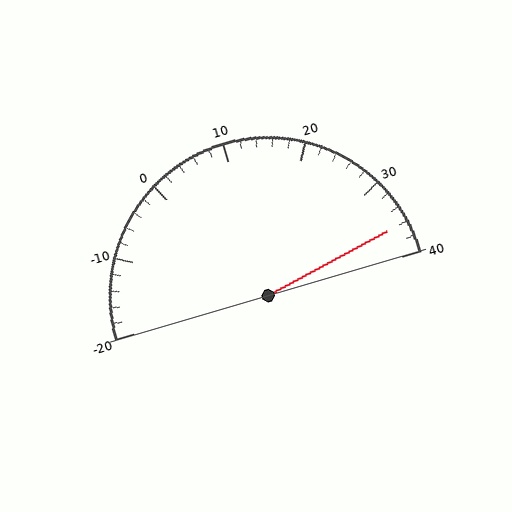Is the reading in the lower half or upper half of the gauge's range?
The reading is in the upper half of the range (-20 to 40).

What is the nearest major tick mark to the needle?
The nearest major tick mark is 40.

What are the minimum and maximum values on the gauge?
The gauge ranges from -20 to 40.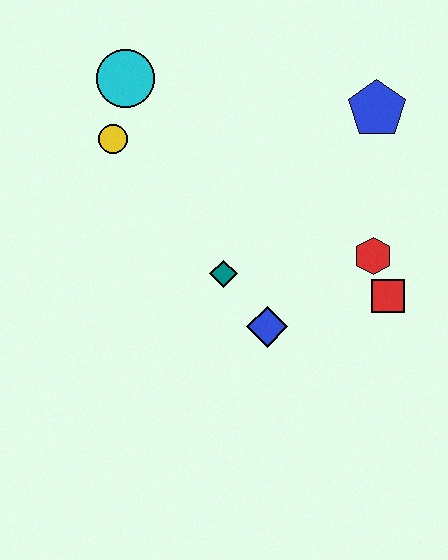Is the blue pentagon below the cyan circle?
Yes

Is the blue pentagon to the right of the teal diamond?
Yes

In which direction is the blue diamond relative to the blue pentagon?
The blue diamond is below the blue pentagon.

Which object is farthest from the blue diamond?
The cyan circle is farthest from the blue diamond.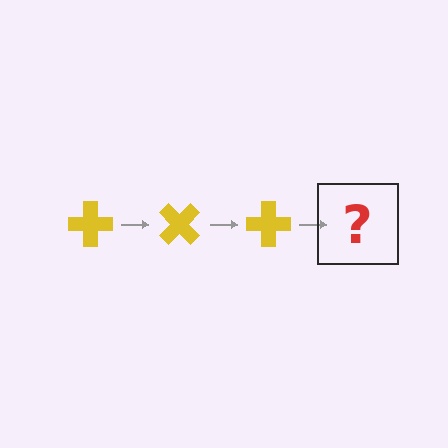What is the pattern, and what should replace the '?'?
The pattern is that the cross rotates 45 degrees each step. The '?' should be a yellow cross rotated 135 degrees.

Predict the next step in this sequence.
The next step is a yellow cross rotated 135 degrees.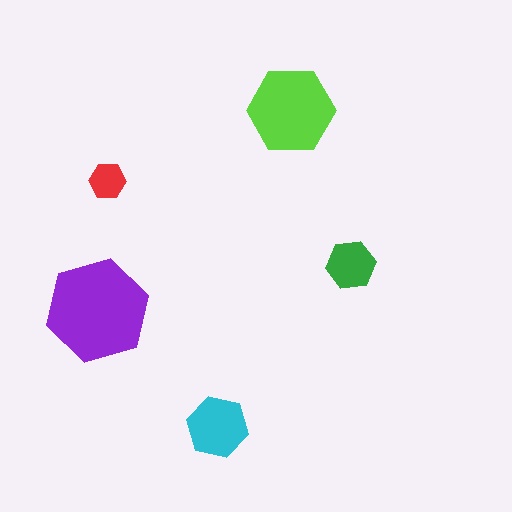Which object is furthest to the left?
The purple hexagon is leftmost.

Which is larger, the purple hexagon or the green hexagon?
The purple one.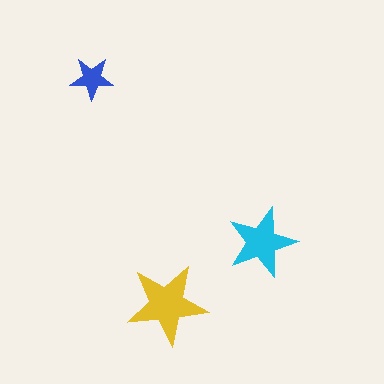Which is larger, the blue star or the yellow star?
The yellow one.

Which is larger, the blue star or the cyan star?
The cyan one.